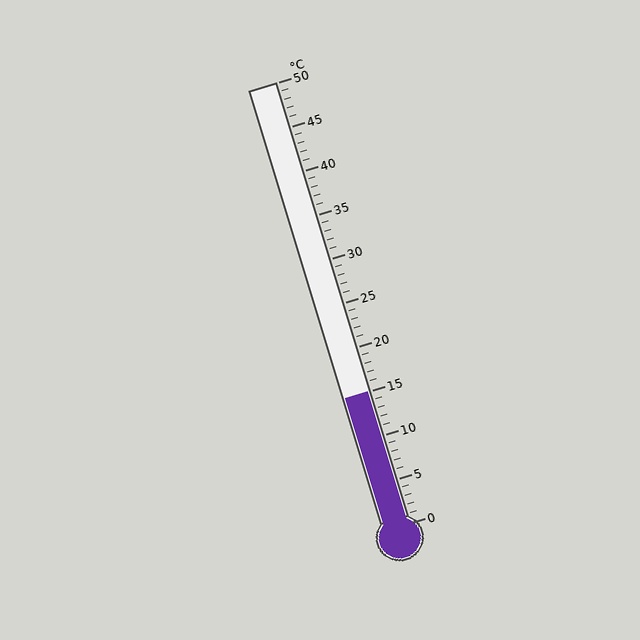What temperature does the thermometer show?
The thermometer shows approximately 15°C.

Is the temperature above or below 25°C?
The temperature is below 25°C.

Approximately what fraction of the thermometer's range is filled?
The thermometer is filled to approximately 30% of its range.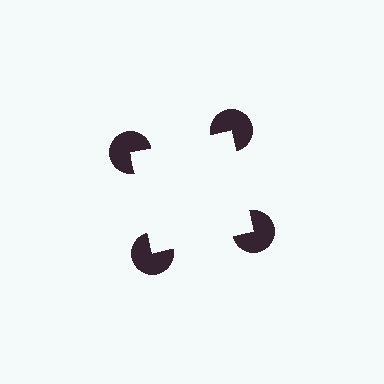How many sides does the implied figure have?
4 sides.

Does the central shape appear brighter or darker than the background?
It typically appears slightly brighter than the background, even though no actual brightness change is drawn.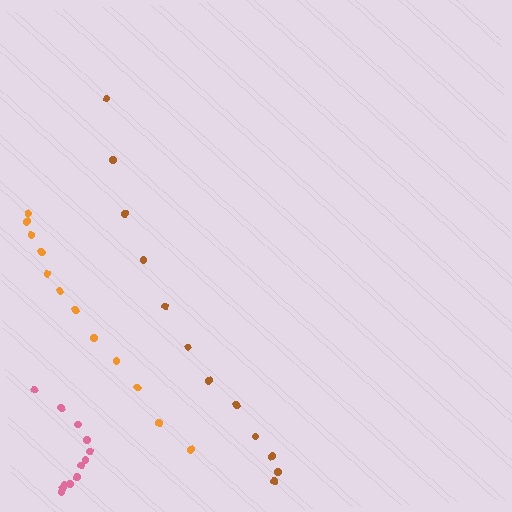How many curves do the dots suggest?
There are 3 distinct paths.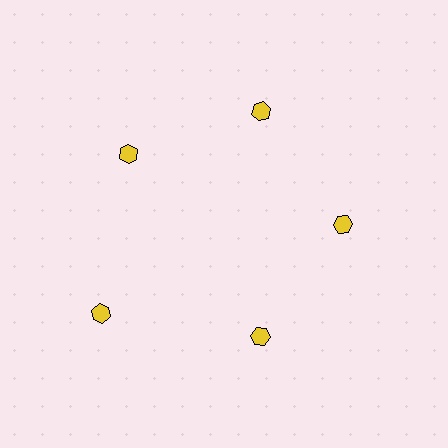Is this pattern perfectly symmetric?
No. The 5 yellow hexagons are arranged in a ring, but one element near the 8 o'clock position is pushed outward from the center, breaking the 5-fold rotational symmetry.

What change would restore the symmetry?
The symmetry would be restored by moving it inward, back onto the ring so that all 5 hexagons sit at equal angles and equal distance from the center.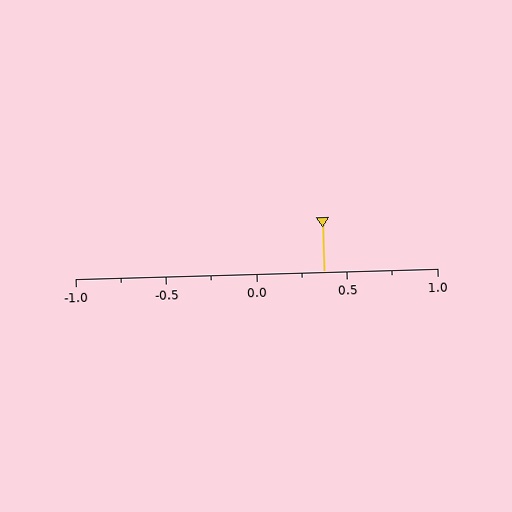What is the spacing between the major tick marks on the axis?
The major ticks are spaced 0.5 apart.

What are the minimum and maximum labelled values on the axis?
The axis runs from -1.0 to 1.0.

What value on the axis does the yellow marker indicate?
The marker indicates approximately 0.38.